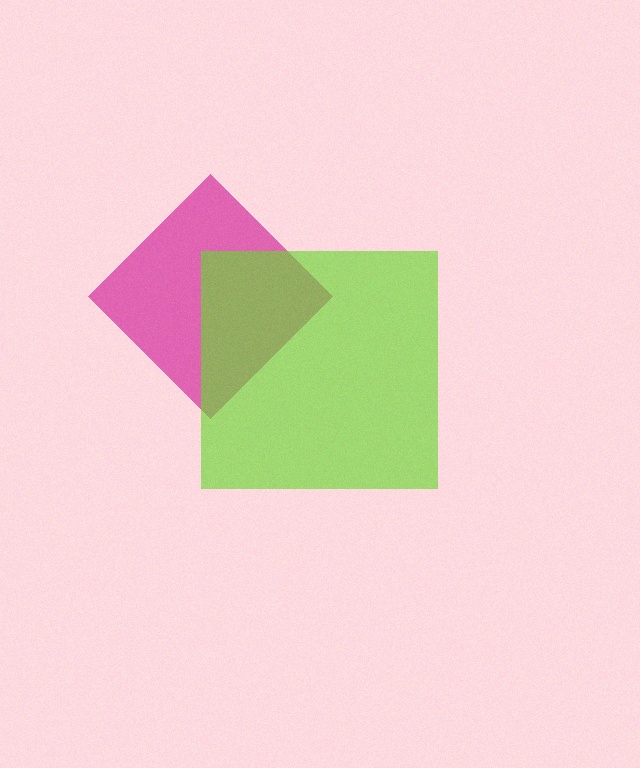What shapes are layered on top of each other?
The layered shapes are: a magenta diamond, a lime square.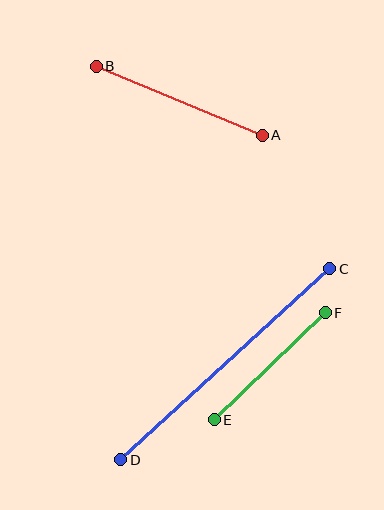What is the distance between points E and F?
The distance is approximately 154 pixels.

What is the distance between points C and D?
The distance is approximately 283 pixels.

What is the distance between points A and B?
The distance is approximately 180 pixels.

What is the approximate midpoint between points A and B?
The midpoint is at approximately (179, 101) pixels.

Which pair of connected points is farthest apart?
Points C and D are farthest apart.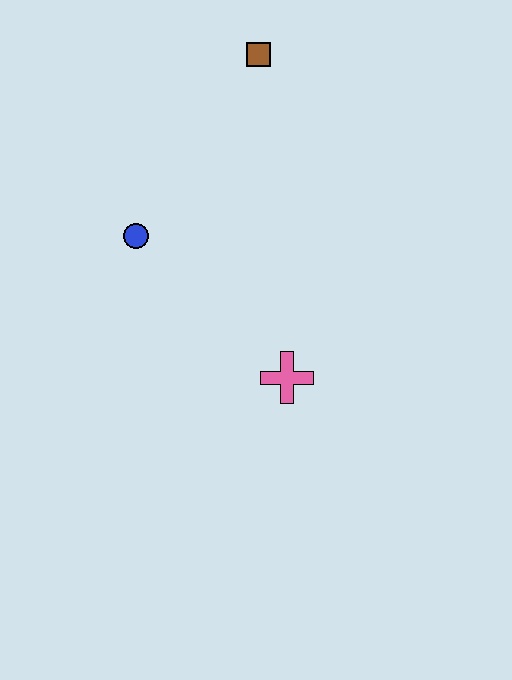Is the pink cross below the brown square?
Yes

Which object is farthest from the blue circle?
The brown square is farthest from the blue circle.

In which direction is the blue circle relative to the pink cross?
The blue circle is to the left of the pink cross.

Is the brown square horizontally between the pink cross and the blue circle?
Yes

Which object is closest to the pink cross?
The blue circle is closest to the pink cross.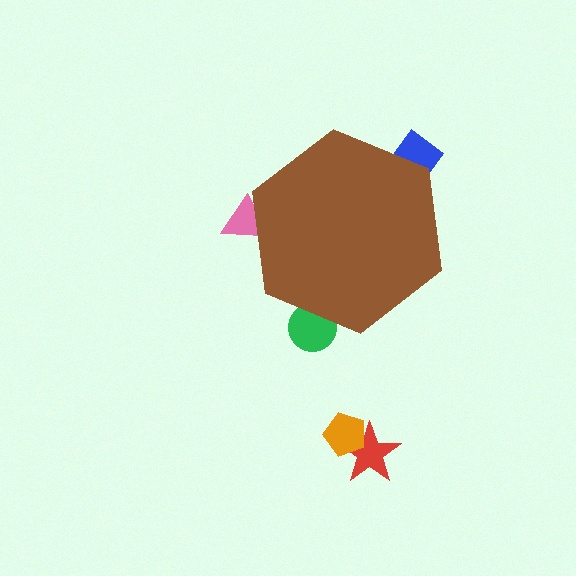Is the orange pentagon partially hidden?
No, the orange pentagon is fully visible.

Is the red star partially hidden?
No, the red star is fully visible.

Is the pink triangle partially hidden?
Yes, the pink triangle is partially hidden behind the brown hexagon.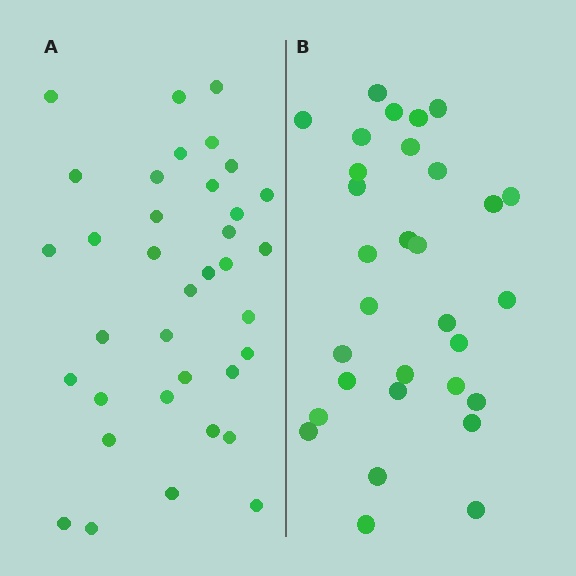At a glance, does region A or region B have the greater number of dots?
Region A (the left region) has more dots.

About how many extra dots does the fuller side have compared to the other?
Region A has about 5 more dots than region B.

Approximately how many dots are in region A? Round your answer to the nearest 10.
About 40 dots. (The exact count is 36, which rounds to 40.)